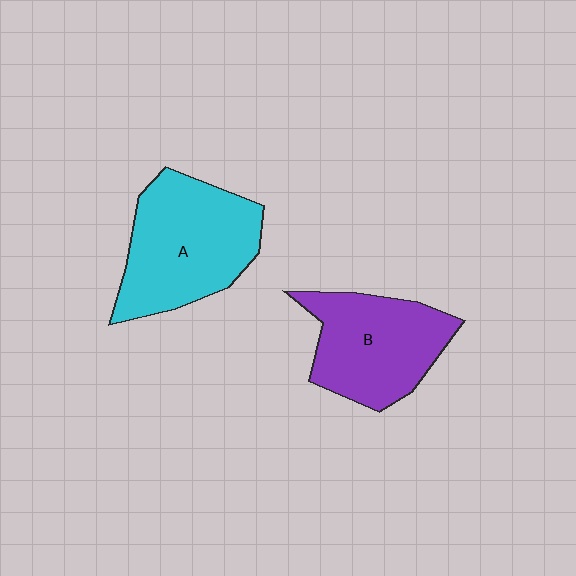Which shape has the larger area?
Shape A (cyan).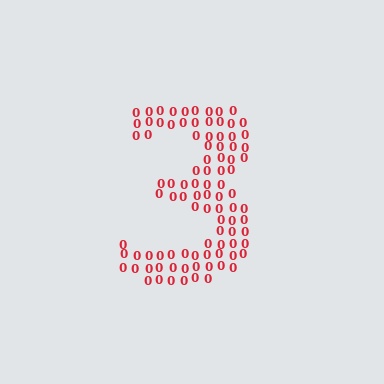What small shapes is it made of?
It is made of small digit 0's.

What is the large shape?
The large shape is the digit 3.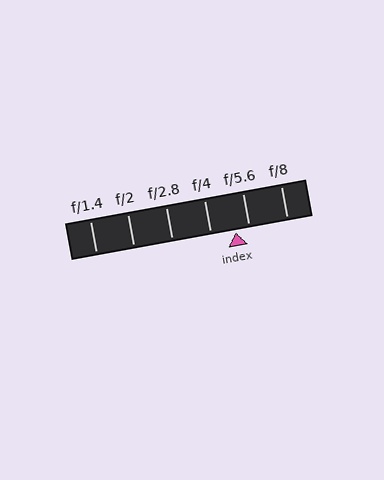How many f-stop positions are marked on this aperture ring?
There are 6 f-stop positions marked.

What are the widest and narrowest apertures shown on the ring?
The widest aperture shown is f/1.4 and the narrowest is f/8.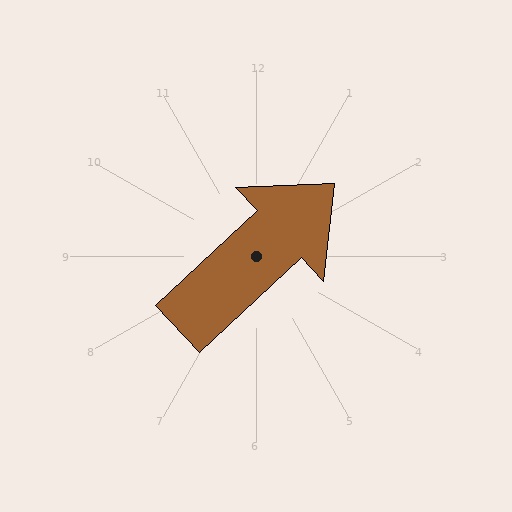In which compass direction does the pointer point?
Northeast.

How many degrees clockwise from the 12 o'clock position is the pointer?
Approximately 47 degrees.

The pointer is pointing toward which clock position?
Roughly 2 o'clock.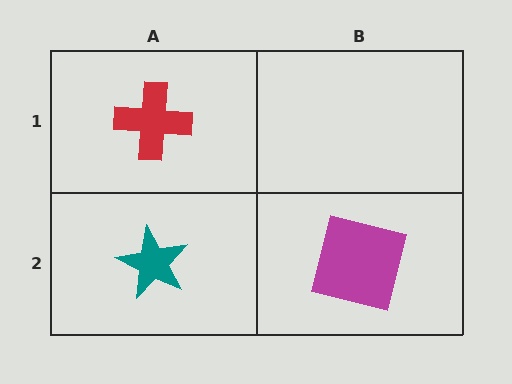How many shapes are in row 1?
1 shape.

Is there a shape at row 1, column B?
No, that cell is empty.